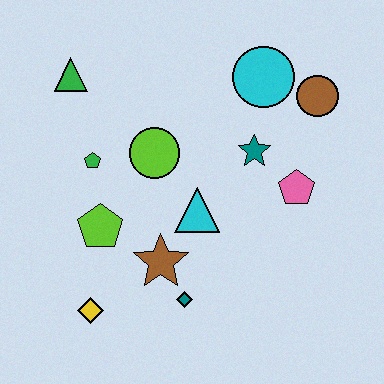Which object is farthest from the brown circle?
The yellow diamond is farthest from the brown circle.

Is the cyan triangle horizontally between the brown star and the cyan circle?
Yes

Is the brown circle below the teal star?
No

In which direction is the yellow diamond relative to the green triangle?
The yellow diamond is below the green triangle.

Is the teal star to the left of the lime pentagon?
No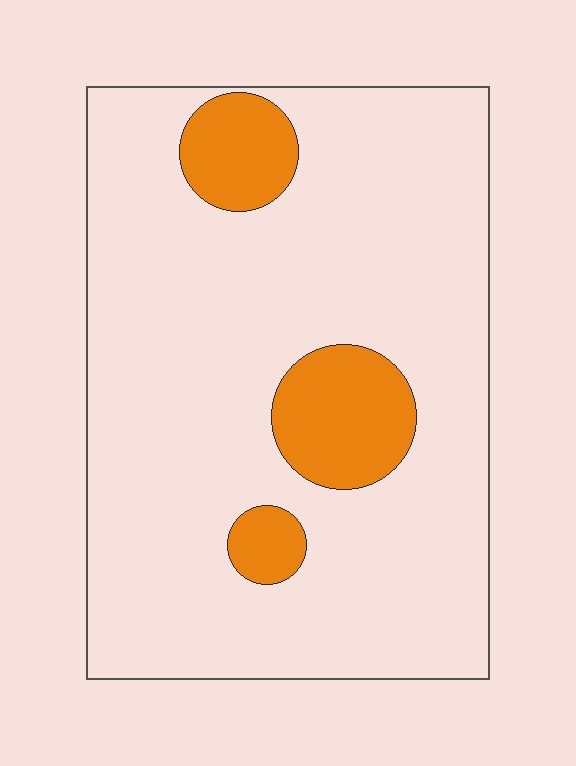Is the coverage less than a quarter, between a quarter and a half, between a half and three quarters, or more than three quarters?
Less than a quarter.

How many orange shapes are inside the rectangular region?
3.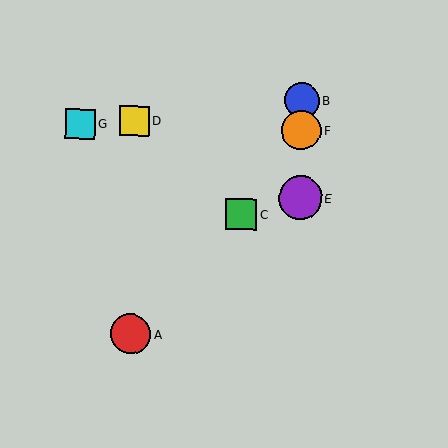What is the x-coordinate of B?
Object B is at x≈302.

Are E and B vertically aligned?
Yes, both are at x≈300.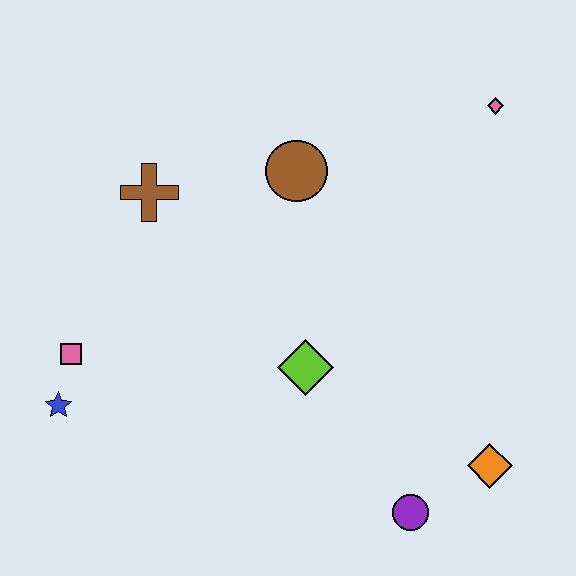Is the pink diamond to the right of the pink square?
Yes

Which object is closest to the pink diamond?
The brown circle is closest to the pink diamond.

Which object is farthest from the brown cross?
The orange diamond is farthest from the brown cross.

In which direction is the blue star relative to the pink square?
The blue star is below the pink square.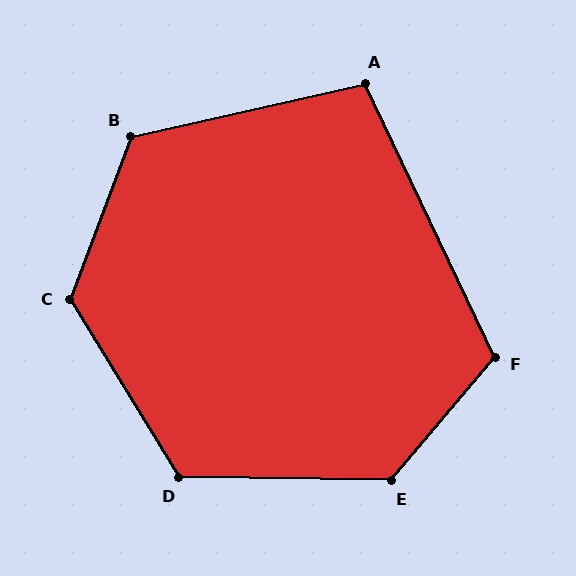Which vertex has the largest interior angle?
E, at approximately 129 degrees.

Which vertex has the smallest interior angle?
A, at approximately 103 degrees.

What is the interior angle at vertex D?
Approximately 122 degrees (obtuse).